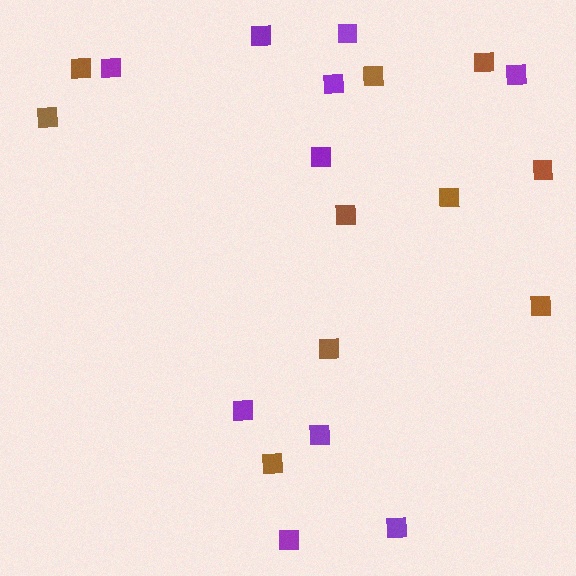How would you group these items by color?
There are 2 groups: one group of brown squares (10) and one group of purple squares (10).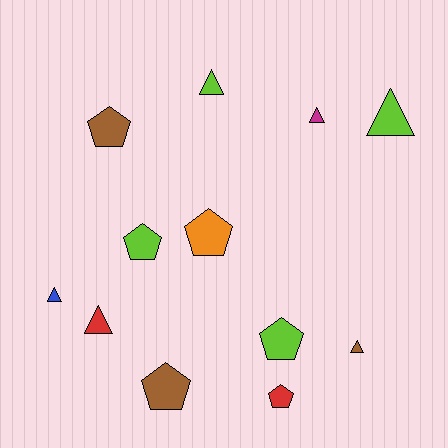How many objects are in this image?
There are 12 objects.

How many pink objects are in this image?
There are no pink objects.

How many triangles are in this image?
There are 6 triangles.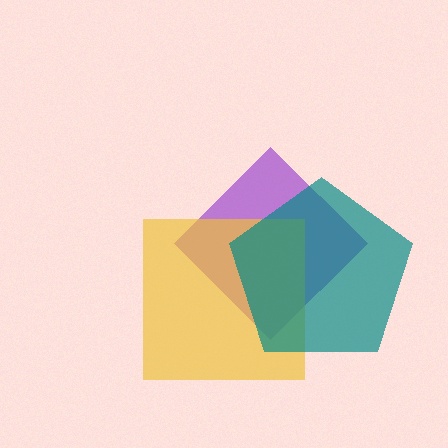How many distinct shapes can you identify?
There are 3 distinct shapes: a purple diamond, a yellow square, a teal pentagon.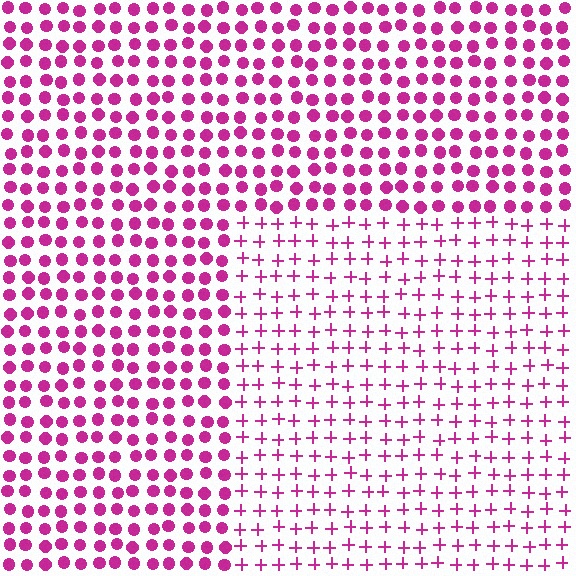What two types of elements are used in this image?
The image uses plus signs inside the rectangle region and circles outside it.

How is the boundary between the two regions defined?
The boundary is defined by a change in element shape: plus signs inside vs. circles outside. All elements share the same color and spacing.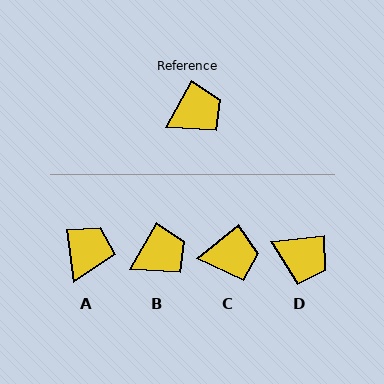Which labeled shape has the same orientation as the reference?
B.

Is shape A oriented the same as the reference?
No, it is off by about 37 degrees.